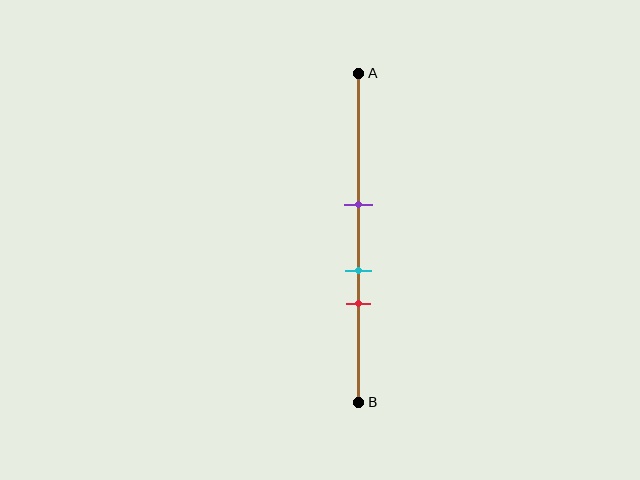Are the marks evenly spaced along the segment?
Yes, the marks are approximately evenly spaced.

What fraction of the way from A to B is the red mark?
The red mark is approximately 70% (0.7) of the way from A to B.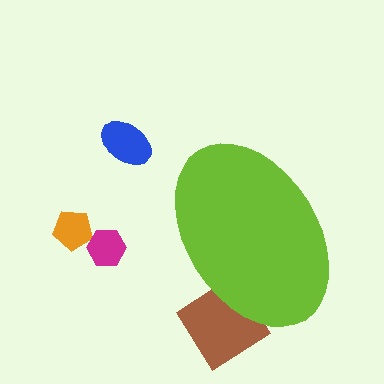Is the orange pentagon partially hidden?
No, the orange pentagon is fully visible.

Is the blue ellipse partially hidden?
No, the blue ellipse is fully visible.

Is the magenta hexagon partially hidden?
No, the magenta hexagon is fully visible.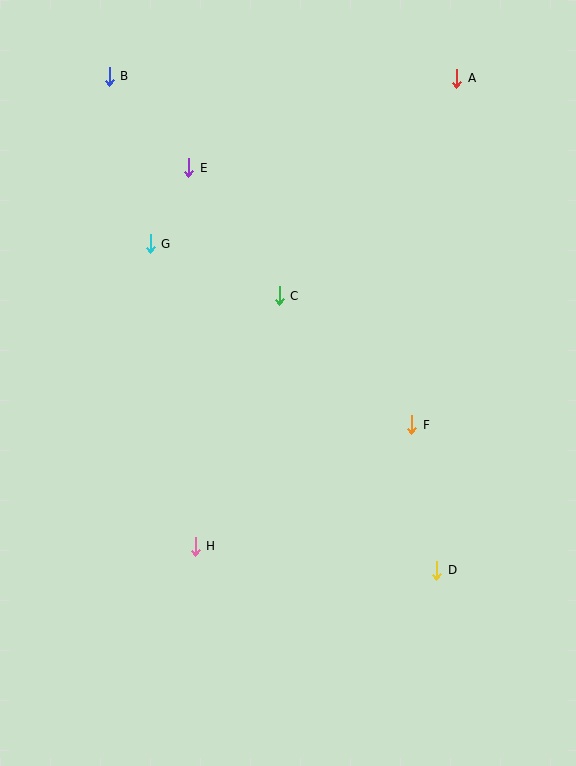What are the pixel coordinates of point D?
Point D is at (437, 570).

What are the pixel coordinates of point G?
Point G is at (150, 244).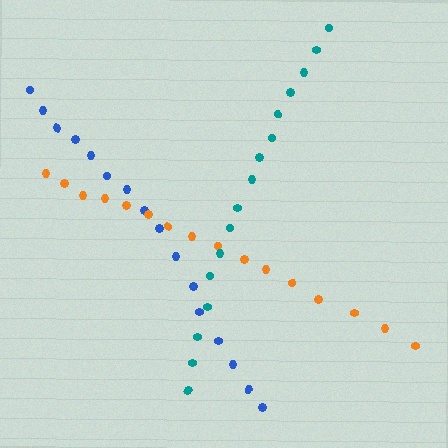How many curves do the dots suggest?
There are 3 distinct paths.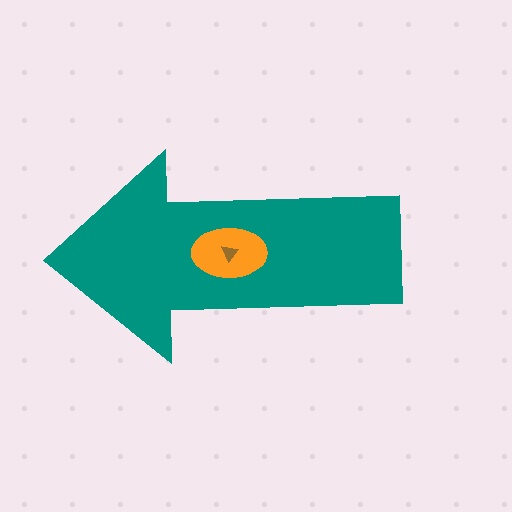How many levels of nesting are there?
3.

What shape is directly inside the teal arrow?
The orange ellipse.